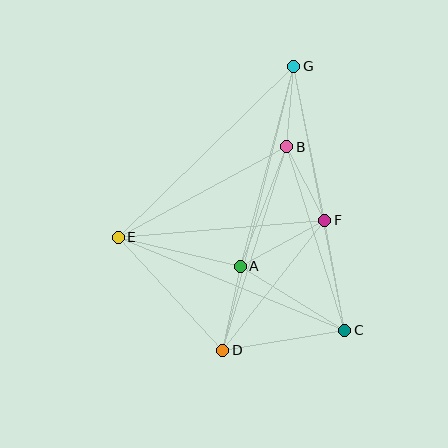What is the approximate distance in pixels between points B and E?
The distance between B and E is approximately 191 pixels.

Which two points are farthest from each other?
Points D and G are farthest from each other.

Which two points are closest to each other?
Points B and G are closest to each other.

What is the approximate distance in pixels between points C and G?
The distance between C and G is approximately 269 pixels.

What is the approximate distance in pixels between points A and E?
The distance between A and E is approximately 125 pixels.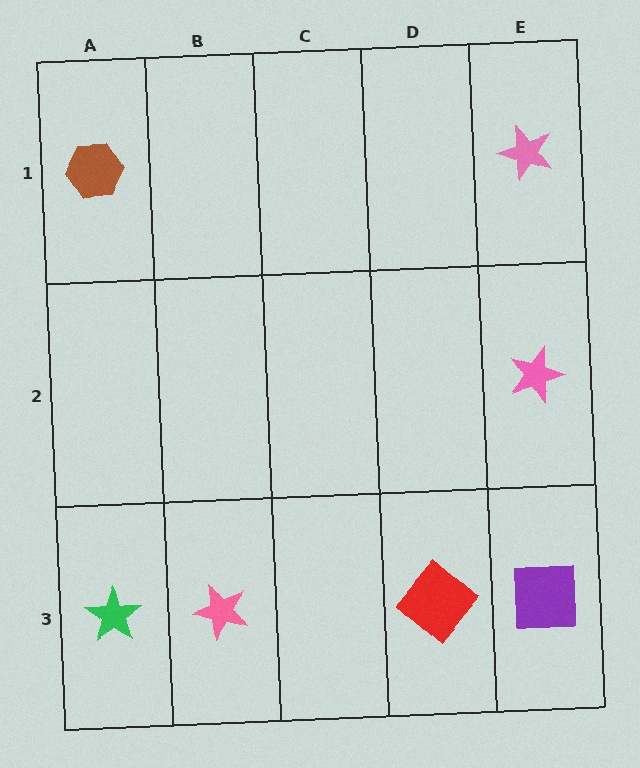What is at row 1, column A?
A brown hexagon.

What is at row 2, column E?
A pink star.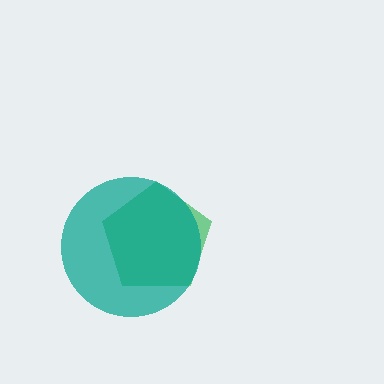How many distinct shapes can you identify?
There are 2 distinct shapes: a green pentagon, a teal circle.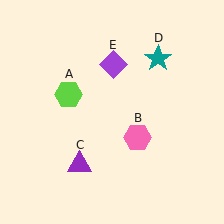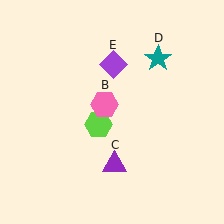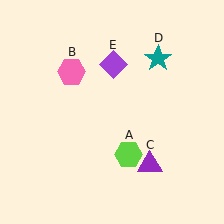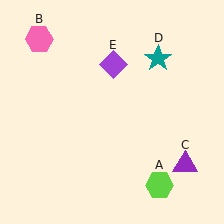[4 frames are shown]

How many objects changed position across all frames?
3 objects changed position: lime hexagon (object A), pink hexagon (object B), purple triangle (object C).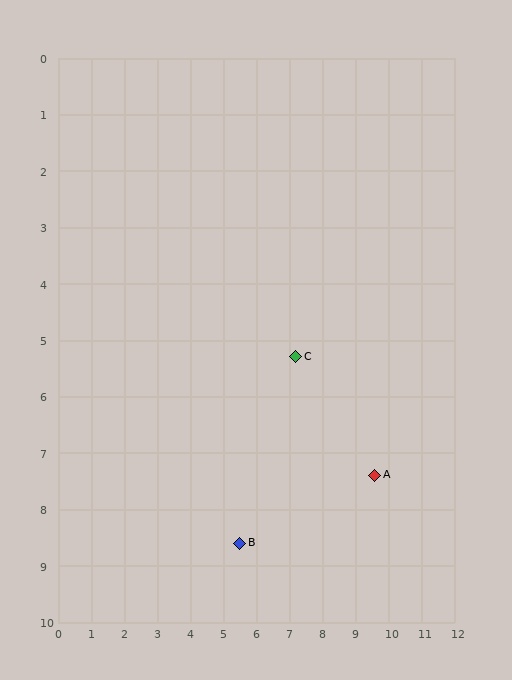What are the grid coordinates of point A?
Point A is at approximately (9.6, 7.4).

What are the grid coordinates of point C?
Point C is at approximately (7.2, 5.3).